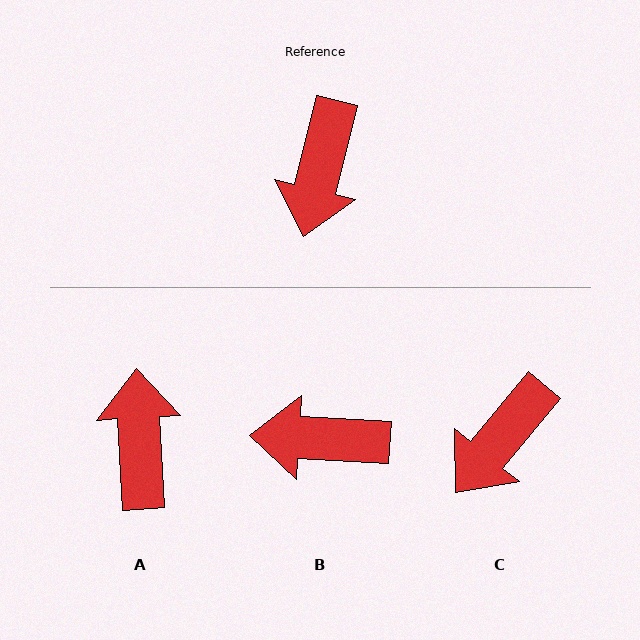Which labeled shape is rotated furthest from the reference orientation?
A, about 163 degrees away.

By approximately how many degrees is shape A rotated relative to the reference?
Approximately 163 degrees clockwise.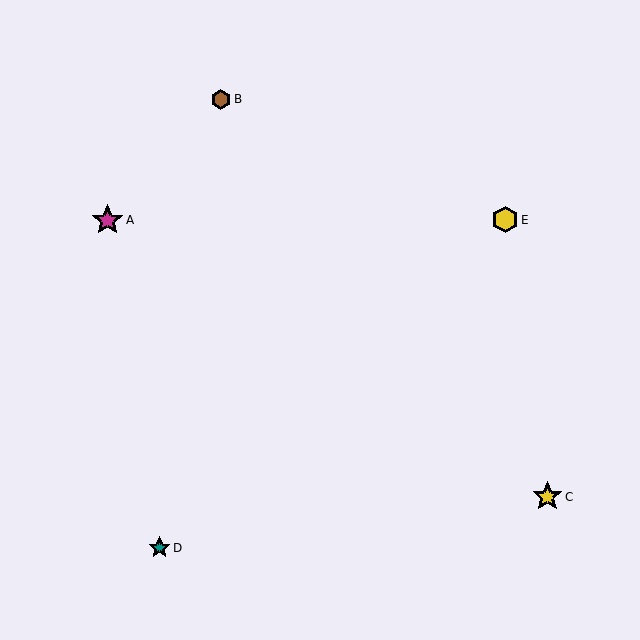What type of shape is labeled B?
Shape B is a brown hexagon.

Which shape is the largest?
The magenta star (labeled A) is the largest.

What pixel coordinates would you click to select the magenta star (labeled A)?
Click at (107, 220) to select the magenta star A.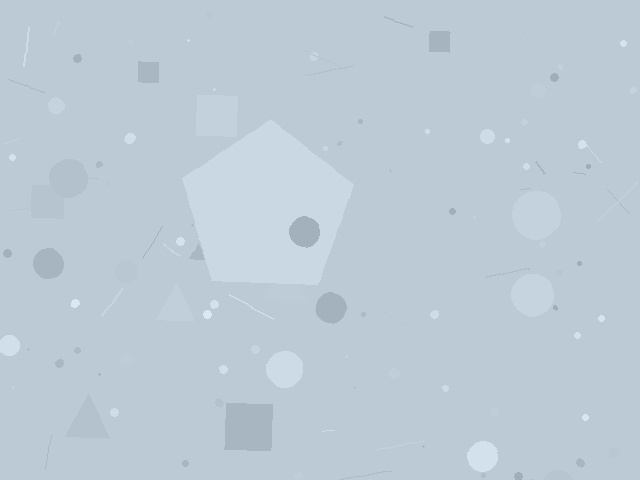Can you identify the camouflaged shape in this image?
The camouflaged shape is a pentagon.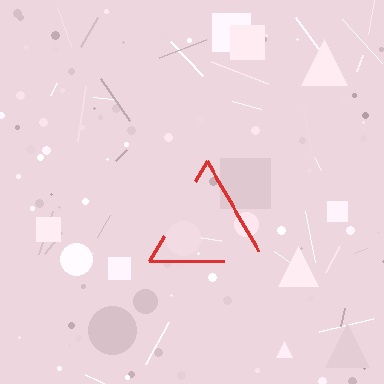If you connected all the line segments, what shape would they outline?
They would outline a triangle.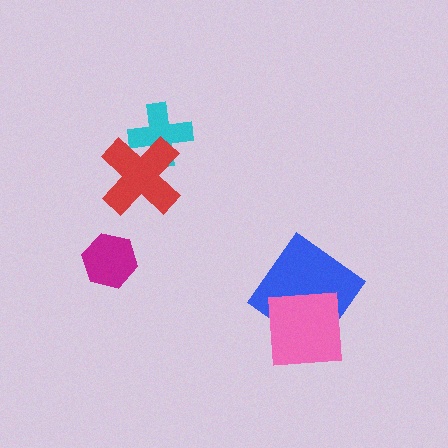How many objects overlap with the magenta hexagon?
0 objects overlap with the magenta hexagon.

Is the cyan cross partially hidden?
Yes, it is partially covered by another shape.